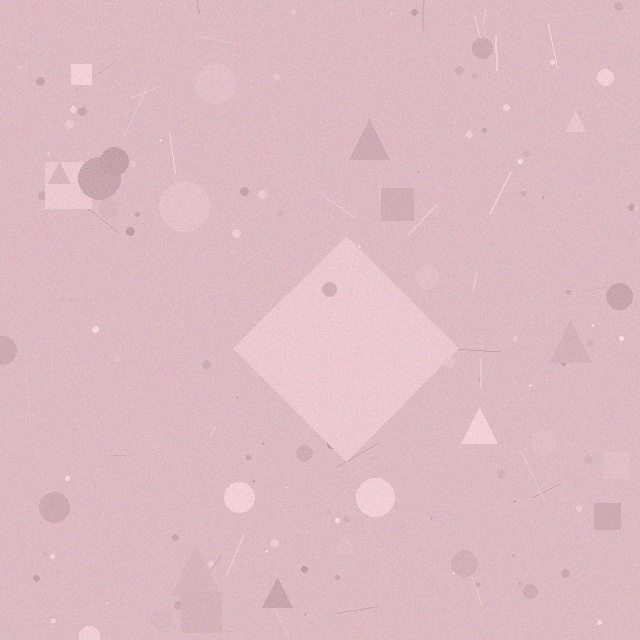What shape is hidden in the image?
A diamond is hidden in the image.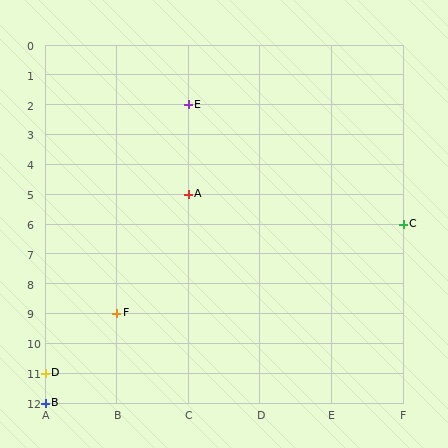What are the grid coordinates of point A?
Point A is at grid coordinates (C, 5).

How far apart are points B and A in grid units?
Points B and A are 2 columns and 7 rows apart (about 7.3 grid units diagonally).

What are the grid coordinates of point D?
Point D is at grid coordinates (A, 11).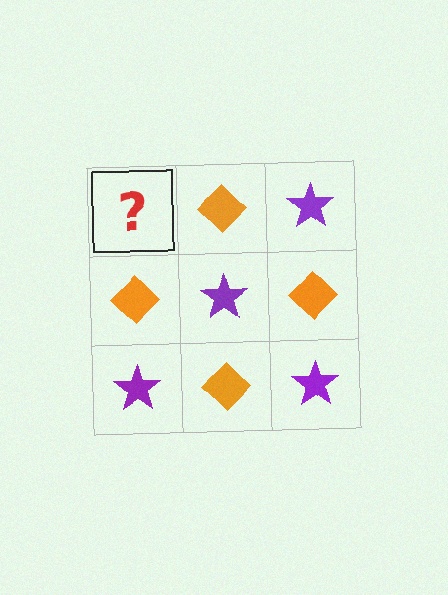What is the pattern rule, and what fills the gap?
The rule is that it alternates purple star and orange diamond in a checkerboard pattern. The gap should be filled with a purple star.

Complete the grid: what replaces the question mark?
The question mark should be replaced with a purple star.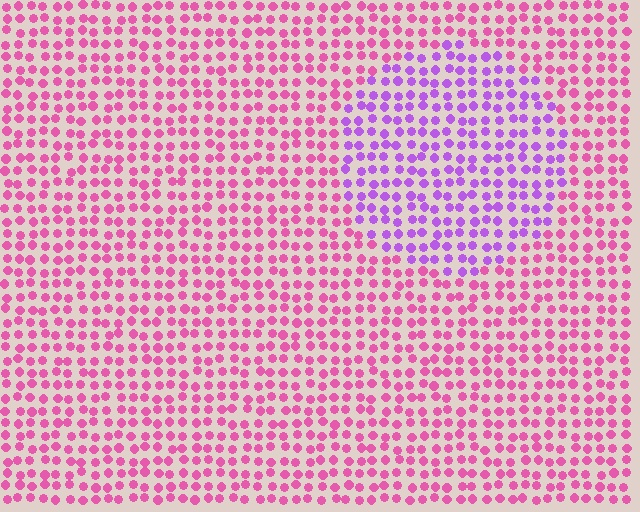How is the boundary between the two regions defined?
The boundary is defined purely by a slight shift in hue (about 43 degrees). Spacing, size, and orientation are identical on both sides.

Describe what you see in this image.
The image is filled with small pink elements in a uniform arrangement. A circle-shaped region is visible where the elements are tinted to a slightly different hue, forming a subtle color boundary.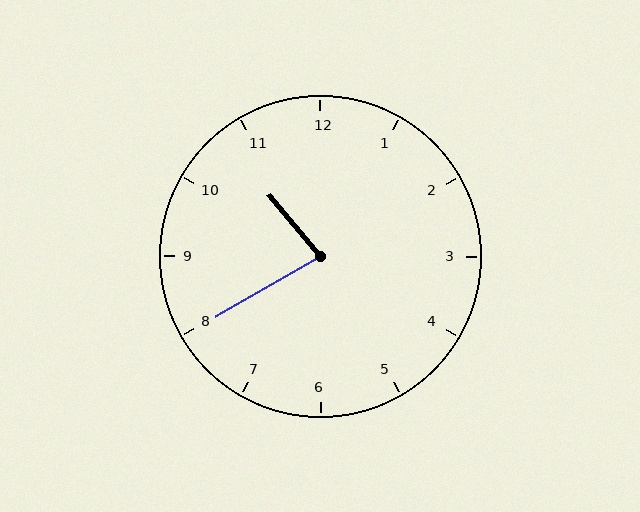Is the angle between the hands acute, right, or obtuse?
It is acute.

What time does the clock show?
10:40.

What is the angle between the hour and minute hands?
Approximately 80 degrees.